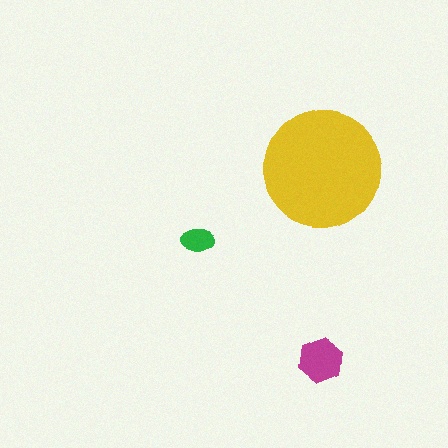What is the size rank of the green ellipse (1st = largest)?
3rd.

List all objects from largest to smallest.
The yellow circle, the magenta hexagon, the green ellipse.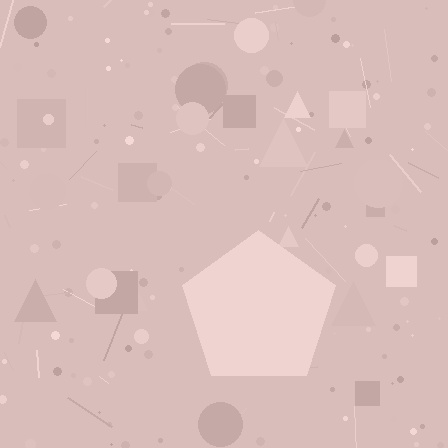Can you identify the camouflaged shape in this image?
The camouflaged shape is a pentagon.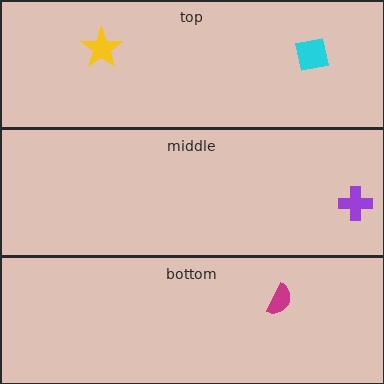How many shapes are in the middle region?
1.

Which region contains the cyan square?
The top region.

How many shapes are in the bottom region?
1.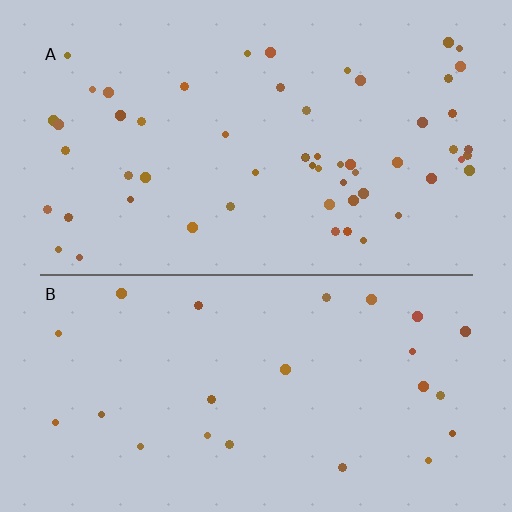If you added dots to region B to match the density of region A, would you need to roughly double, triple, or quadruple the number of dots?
Approximately double.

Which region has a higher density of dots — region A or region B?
A (the top).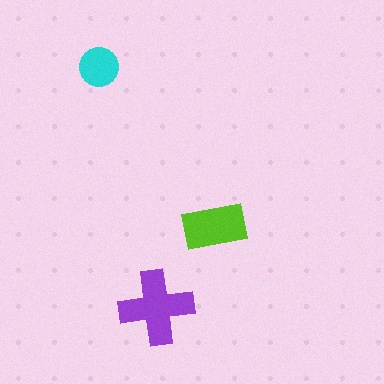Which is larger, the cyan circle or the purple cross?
The purple cross.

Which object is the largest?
The purple cross.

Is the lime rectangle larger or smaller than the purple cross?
Smaller.